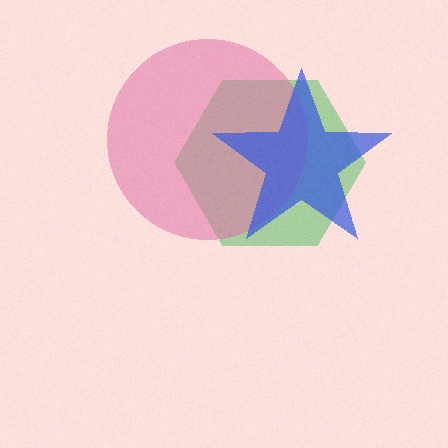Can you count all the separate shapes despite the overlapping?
Yes, there are 3 separate shapes.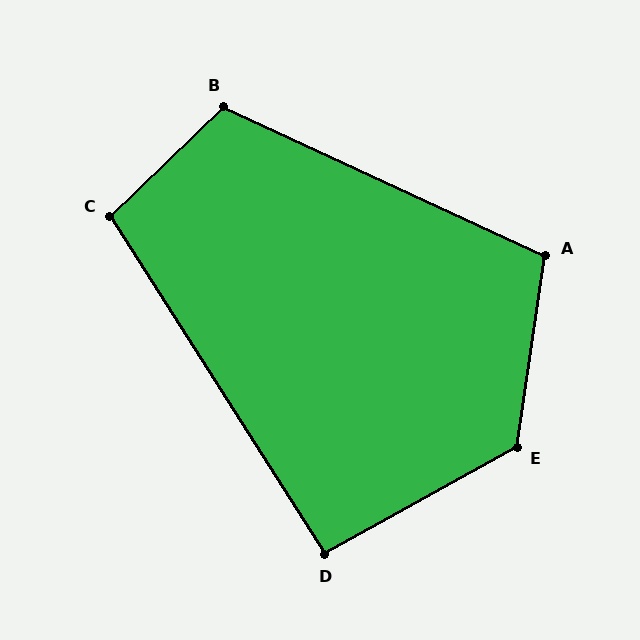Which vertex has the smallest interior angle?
D, at approximately 93 degrees.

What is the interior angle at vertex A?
Approximately 106 degrees (obtuse).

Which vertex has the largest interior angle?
E, at approximately 128 degrees.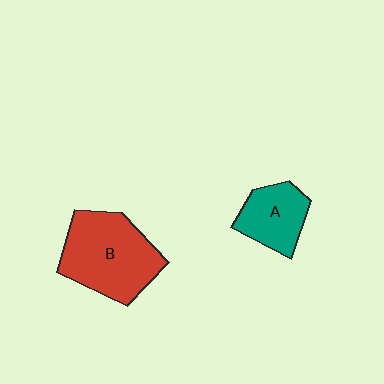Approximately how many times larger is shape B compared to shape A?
Approximately 1.8 times.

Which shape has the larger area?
Shape B (red).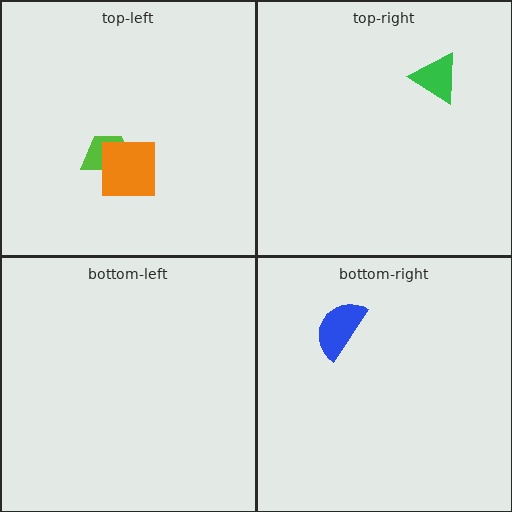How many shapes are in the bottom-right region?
1.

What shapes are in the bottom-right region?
The blue semicircle.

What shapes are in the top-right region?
The green triangle.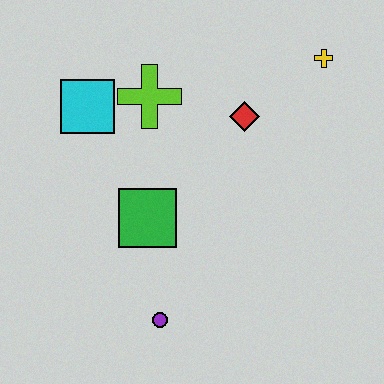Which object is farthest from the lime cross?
The purple circle is farthest from the lime cross.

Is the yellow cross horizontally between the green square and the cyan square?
No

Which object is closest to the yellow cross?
The red diamond is closest to the yellow cross.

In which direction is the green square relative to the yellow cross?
The green square is to the left of the yellow cross.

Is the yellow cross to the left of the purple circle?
No